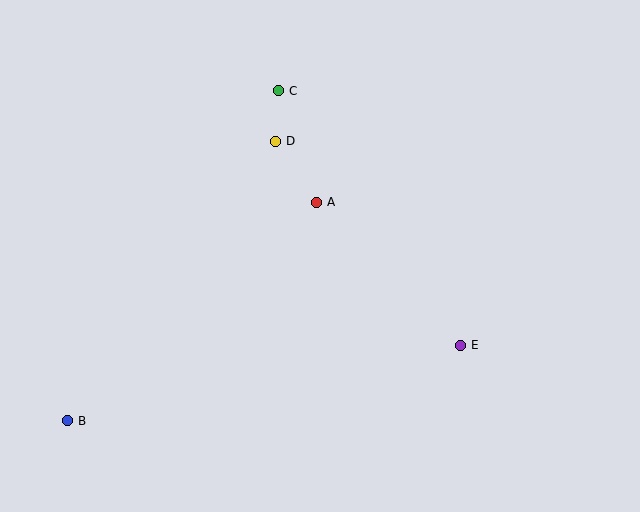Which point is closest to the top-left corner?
Point C is closest to the top-left corner.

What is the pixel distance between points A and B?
The distance between A and B is 331 pixels.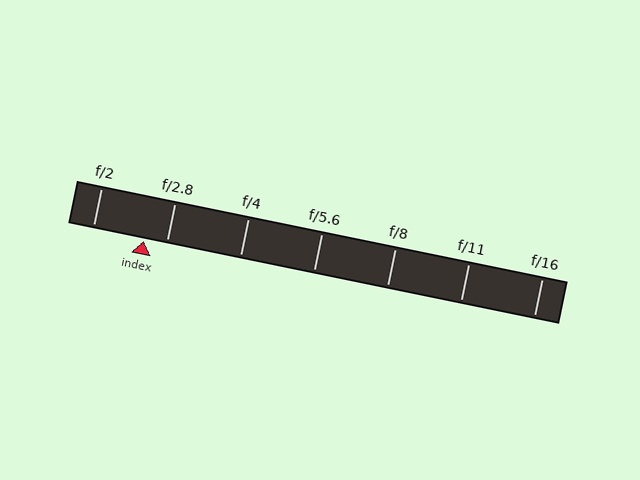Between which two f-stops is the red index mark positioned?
The index mark is between f/2 and f/2.8.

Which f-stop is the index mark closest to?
The index mark is closest to f/2.8.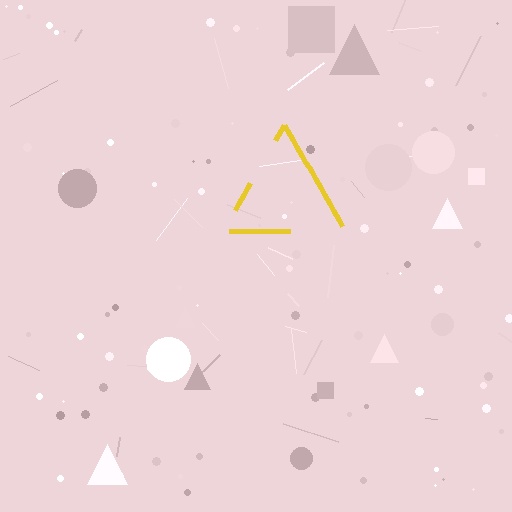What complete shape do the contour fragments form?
The contour fragments form a triangle.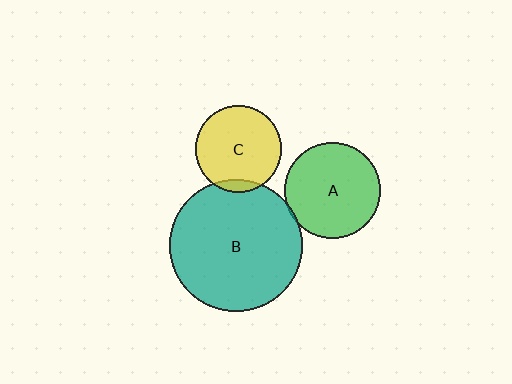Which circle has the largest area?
Circle B (teal).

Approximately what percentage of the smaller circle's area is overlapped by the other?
Approximately 5%.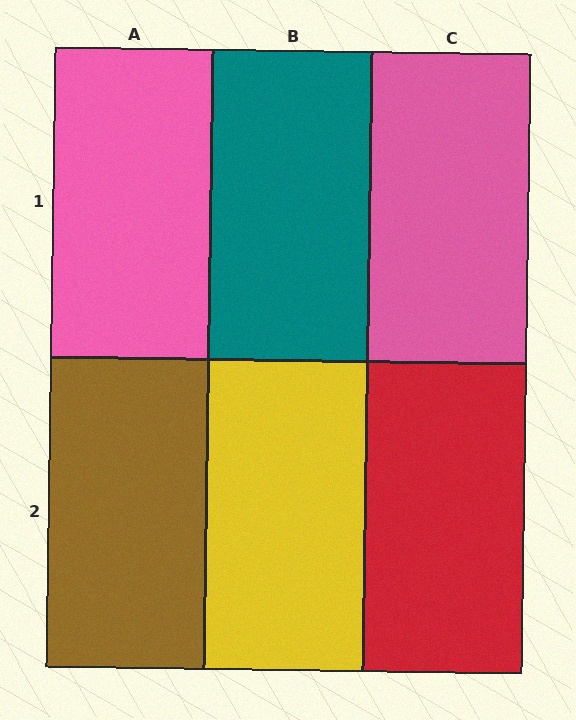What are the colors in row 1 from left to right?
Pink, teal, pink.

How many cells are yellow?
1 cell is yellow.